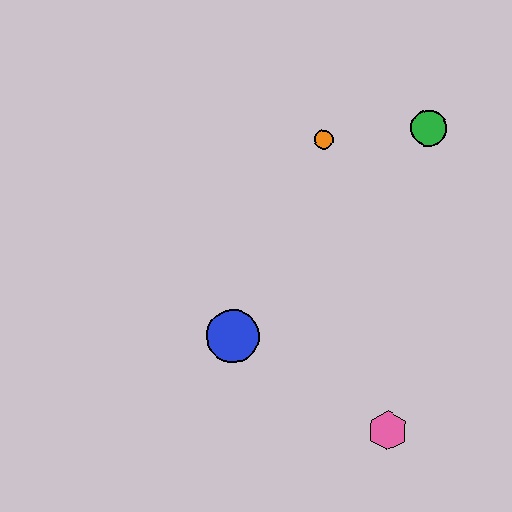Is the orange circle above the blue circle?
Yes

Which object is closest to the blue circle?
The pink hexagon is closest to the blue circle.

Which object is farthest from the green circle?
The pink hexagon is farthest from the green circle.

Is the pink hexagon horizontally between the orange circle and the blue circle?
No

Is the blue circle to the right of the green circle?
No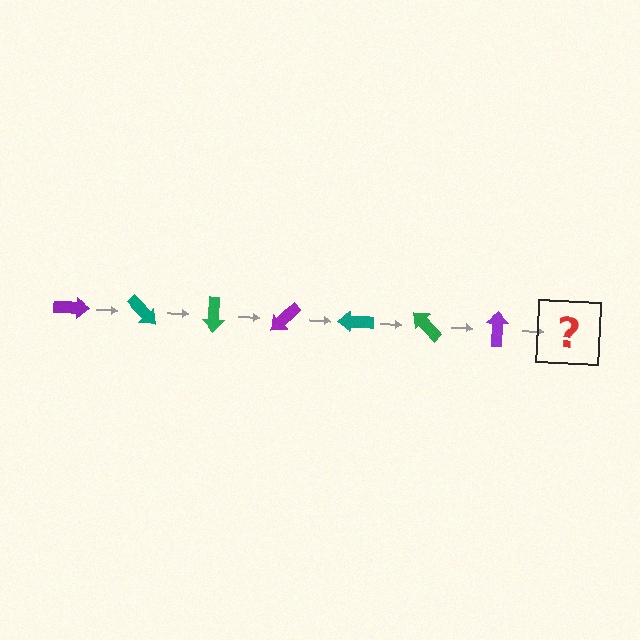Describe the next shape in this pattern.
It should be a teal arrow, rotated 315 degrees from the start.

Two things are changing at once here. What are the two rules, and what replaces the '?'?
The two rules are that it rotates 45 degrees each step and the color cycles through purple, teal, and green. The '?' should be a teal arrow, rotated 315 degrees from the start.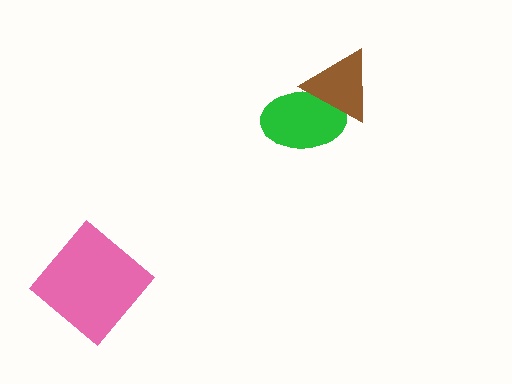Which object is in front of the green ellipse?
The brown triangle is in front of the green ellipse.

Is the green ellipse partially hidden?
Yes, it is partially covered by another shape.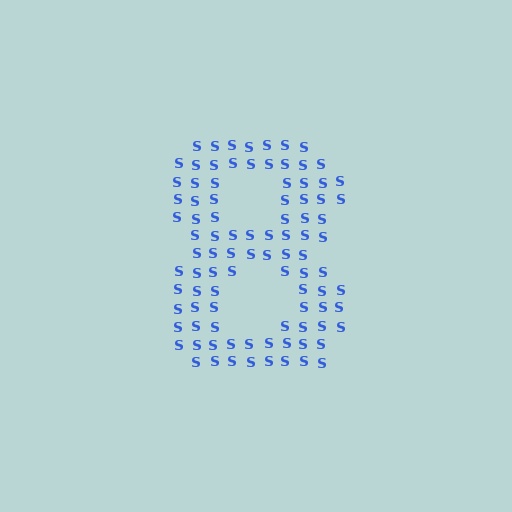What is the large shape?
The large shape is the digit 8.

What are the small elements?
The small elements are letter S's.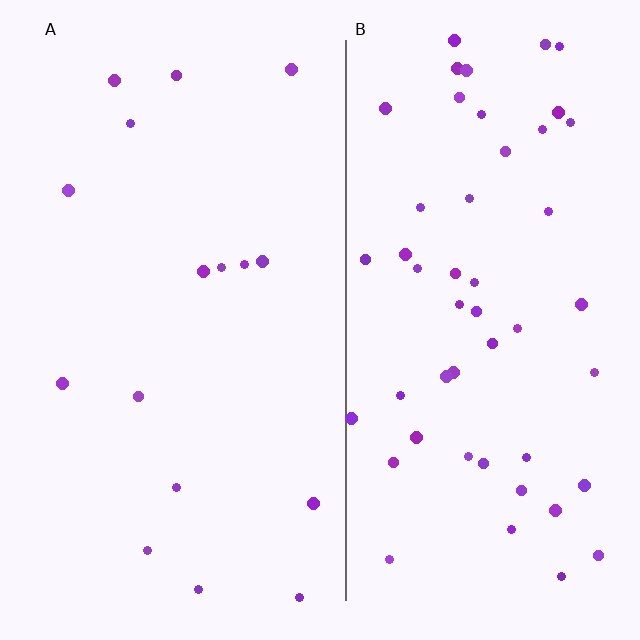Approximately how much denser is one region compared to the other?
Approximately 3.2× — region B over region A.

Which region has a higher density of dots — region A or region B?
B (the right).